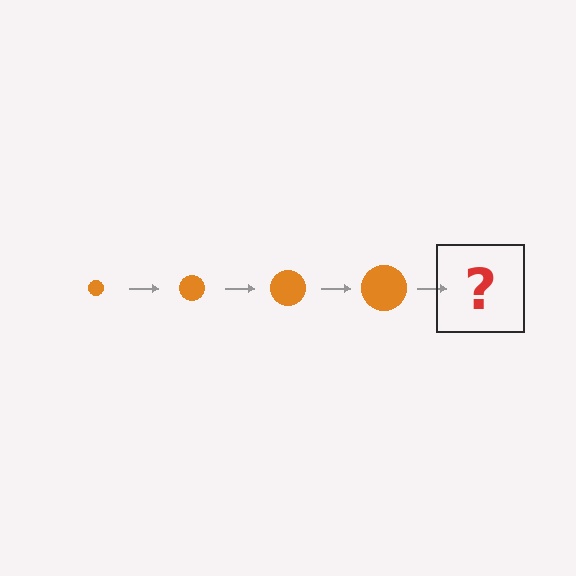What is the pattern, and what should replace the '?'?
The pattern is that the circle gets progressively larger each step. The '?' should be an orange circle, larger than the previous one.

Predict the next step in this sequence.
The next step is an orange circle, larger than the previous one.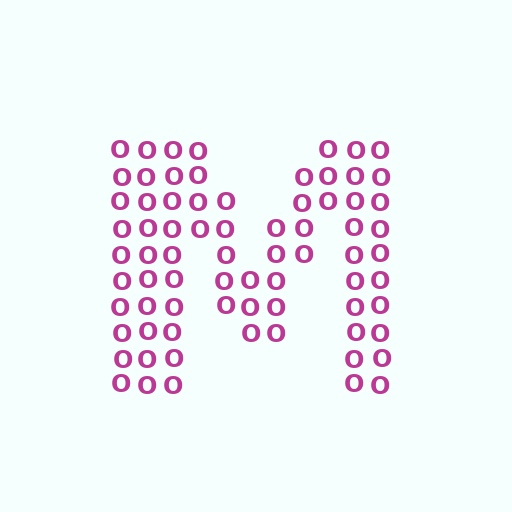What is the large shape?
The large shape is the letter M.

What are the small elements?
The small elements are letter O's.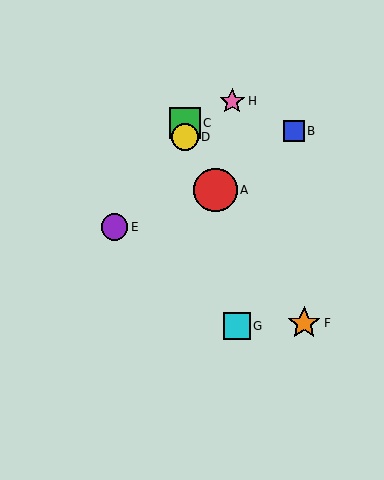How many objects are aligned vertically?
2 objects (C, D) are aligned vertically.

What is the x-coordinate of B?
Object B is at x≈294.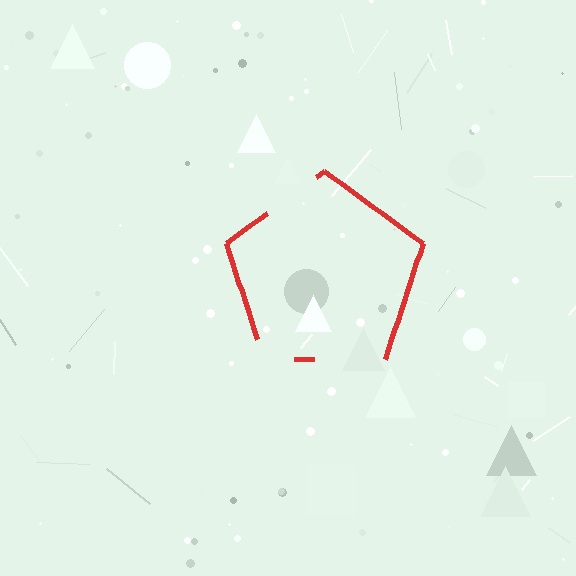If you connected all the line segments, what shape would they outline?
They would outline a pentagon.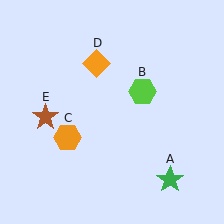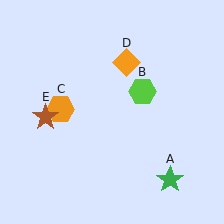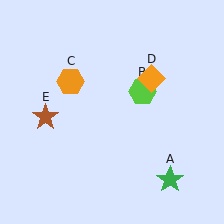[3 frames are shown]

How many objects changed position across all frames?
2 objects changed position: orange hexagon (object C), orange diamond (object D).